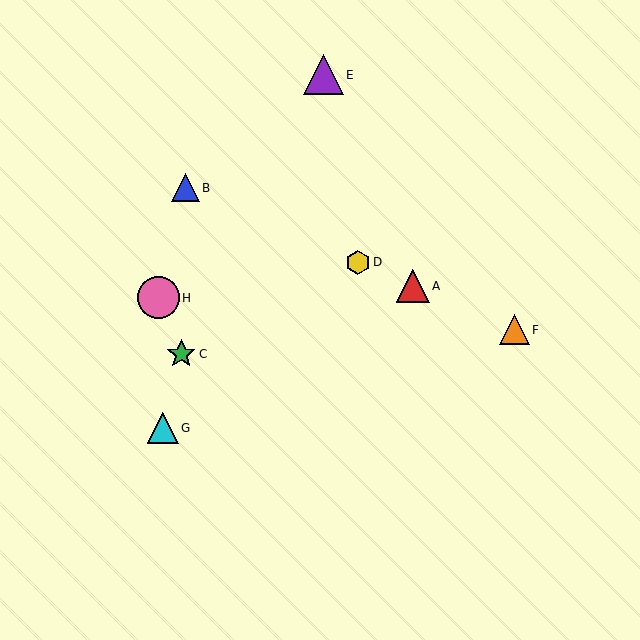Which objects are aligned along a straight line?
Objects A, B, D, F are aligned along a straight line.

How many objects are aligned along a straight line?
4 objects (A, B, D, F) are aligned along a straight line.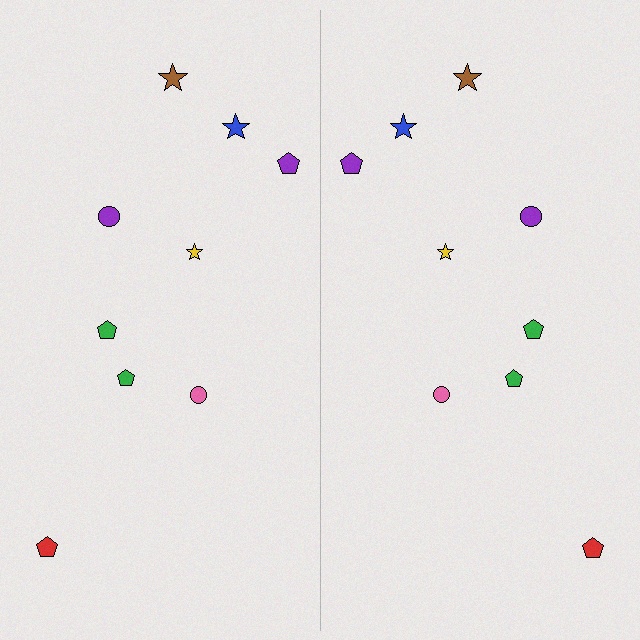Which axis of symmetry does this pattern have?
The pattern has a vertical axis of symmetry running through the center of the image.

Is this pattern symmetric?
Yes, this pattern has bilateral (reflection) symmetry.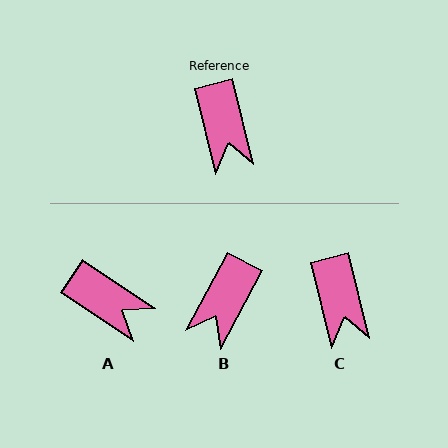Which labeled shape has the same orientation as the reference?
C.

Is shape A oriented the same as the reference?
No, it is off by about 42 degrees.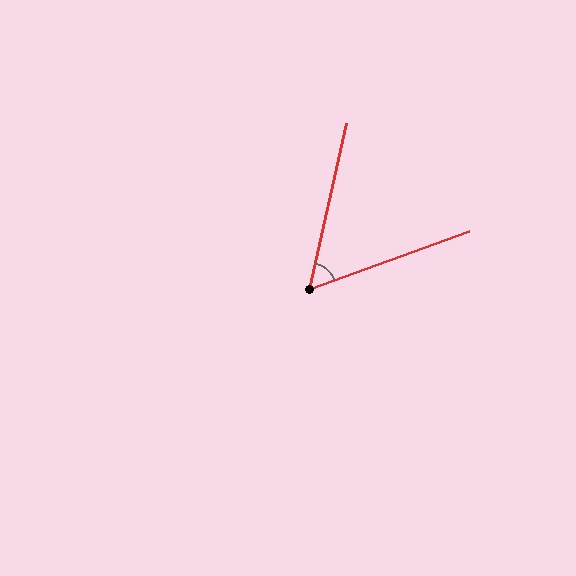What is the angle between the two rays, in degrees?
Approximately 58 degrees.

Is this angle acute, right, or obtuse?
It is acute.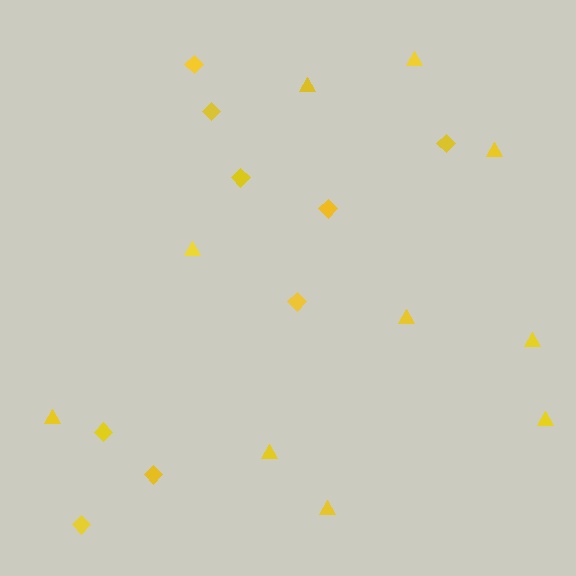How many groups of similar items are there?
There are 2 groups: one group of diamonds (9) and one group of triangles (10).